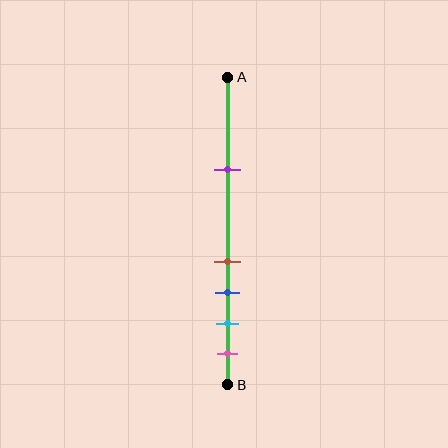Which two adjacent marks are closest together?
The brown and blue marks are the closest adjacent pair.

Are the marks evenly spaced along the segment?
No, the marks are not evenly spaced.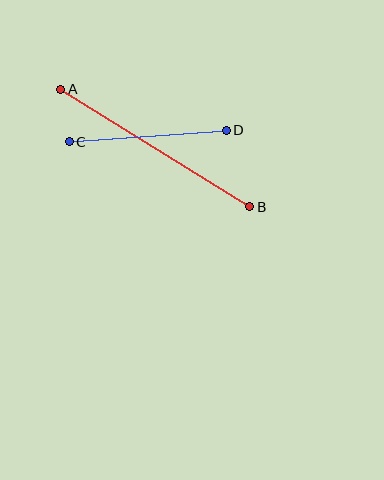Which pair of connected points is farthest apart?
Points A and B are farthest apart.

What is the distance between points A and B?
The distance is approximately 223 pixels.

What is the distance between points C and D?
The distance is approximately 157 pixels.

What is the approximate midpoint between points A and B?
The midpoint is at approximately (155, 148) pixels.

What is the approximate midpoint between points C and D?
The midpoint is at approximately (148, 136) pixels.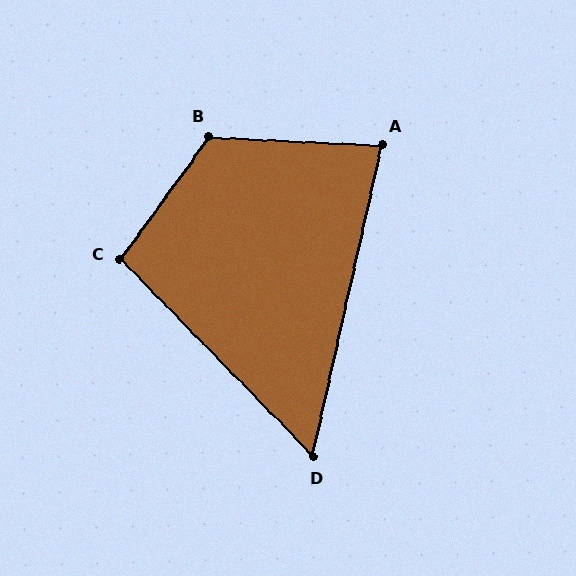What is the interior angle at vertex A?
Approximately 80 degrees (acute).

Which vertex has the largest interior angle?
B, at approximately 123 degrees.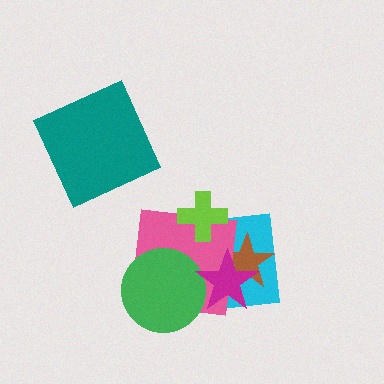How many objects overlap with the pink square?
5 objects overlap with the pink square.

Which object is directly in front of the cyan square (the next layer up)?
The brown star is directly in front of the cyan square.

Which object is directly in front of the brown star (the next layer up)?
The pink square is directly in front of the brown star.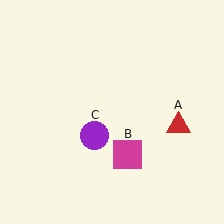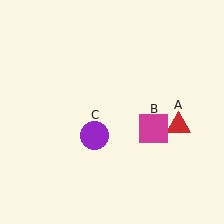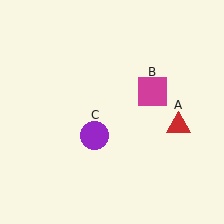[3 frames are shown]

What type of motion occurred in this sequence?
The magenta square (object B) rotated counterclockwise around the center of the scene.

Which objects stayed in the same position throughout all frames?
Red triangle (object A) and purple circle (object C) remained stationary.